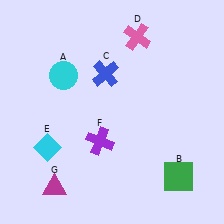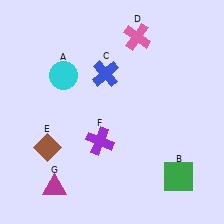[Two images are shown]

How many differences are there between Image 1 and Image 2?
There is 1 difference between the two images.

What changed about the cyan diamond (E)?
In Image 1, E is cyan. In Image 2, it changed to brown.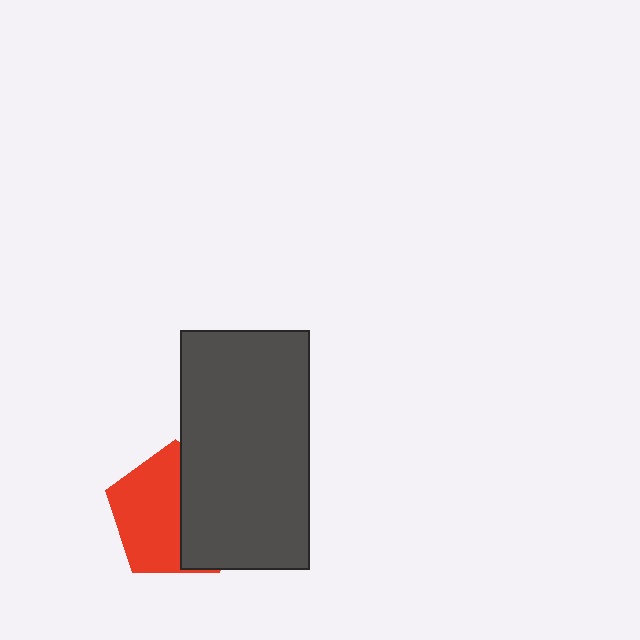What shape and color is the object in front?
The object in front is a dark gray rectangle.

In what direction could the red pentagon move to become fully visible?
The red pentagon could move left. That would shift it out from behind the dark gray rectangle entirely.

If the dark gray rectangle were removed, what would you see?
You would see the complete red pentagon.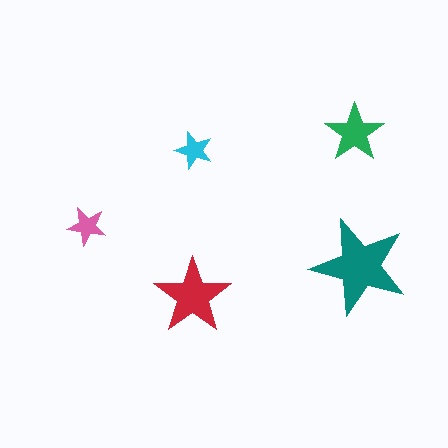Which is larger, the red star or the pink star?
The red one.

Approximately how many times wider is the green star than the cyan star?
About 1.5 times wider.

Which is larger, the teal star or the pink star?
The teal one.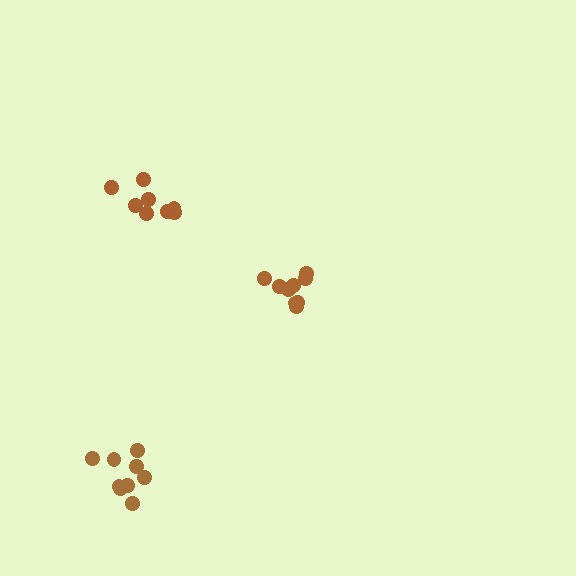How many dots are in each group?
Group 1: 9 dots, Group 2: 9 dots, Group 3: 8 dots (26 total).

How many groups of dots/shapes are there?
There are 3 groups.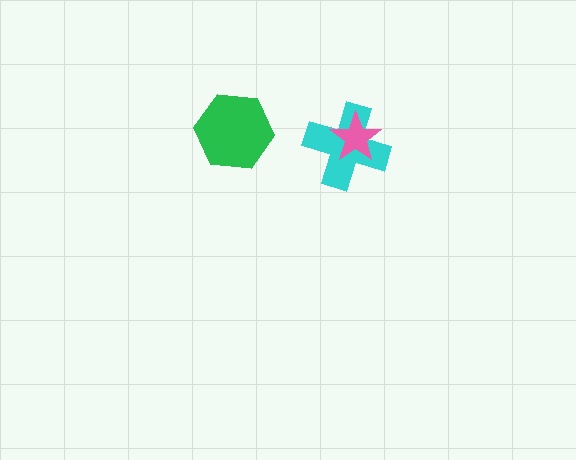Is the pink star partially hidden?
No, no other shape covers it.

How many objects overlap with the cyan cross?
1 object overlaps with the cyan cross.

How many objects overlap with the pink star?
1 object overlaps with the pink star.